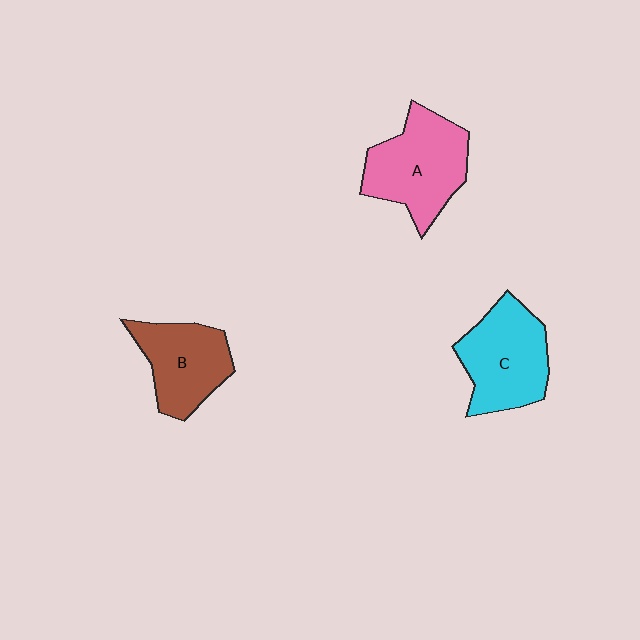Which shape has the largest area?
Shape A (pink).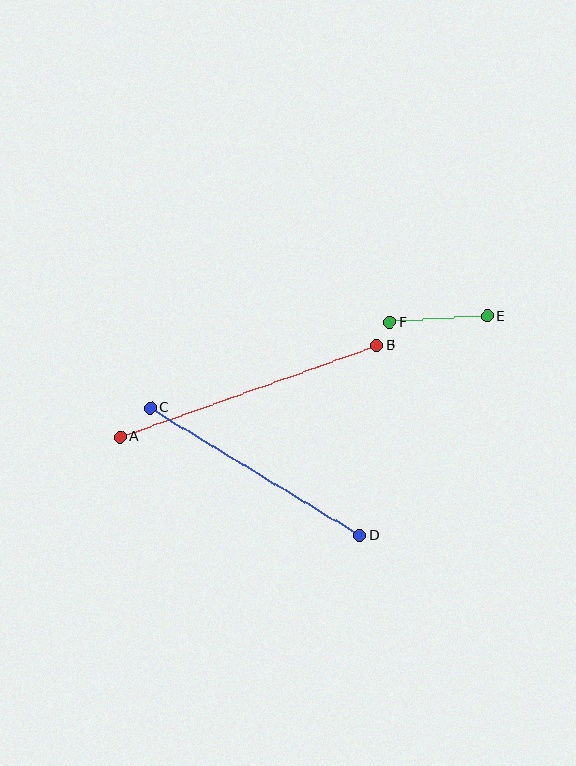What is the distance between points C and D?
The distance is approximately 246 pixels.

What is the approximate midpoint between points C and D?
The midpoint is at approximately (255, 472) pixels.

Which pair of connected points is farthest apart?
Points A and B are farthest apart.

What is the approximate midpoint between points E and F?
The midpoint is at approximately (438, 319) pixels.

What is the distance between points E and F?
The distance is approximately 98 pixels.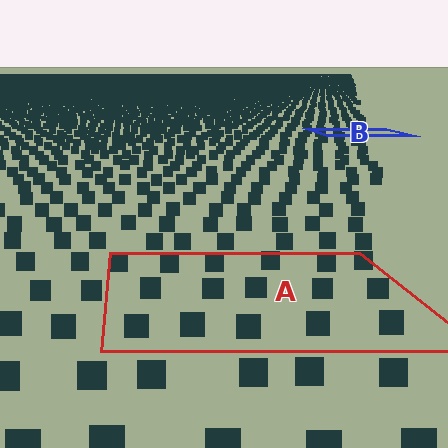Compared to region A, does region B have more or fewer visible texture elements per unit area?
Region B has more texture elements per unit area — they are packed more densely because it is farther away.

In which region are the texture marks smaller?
The texture marks are smaller in region B, because it is farther away.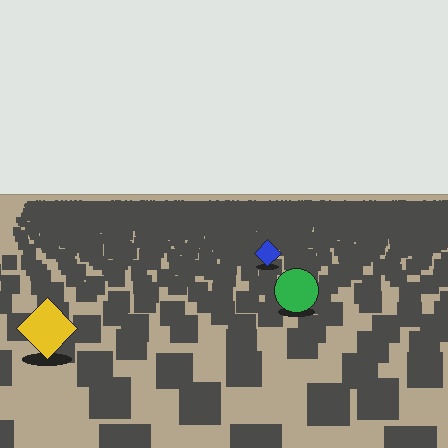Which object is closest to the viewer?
The yellow diamond is closest. The texture marks near it are larger and more spread out.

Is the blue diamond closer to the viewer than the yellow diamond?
No. The yellow diamond is closer — you can tell from the texture gradient: the ground texture is coarser near it.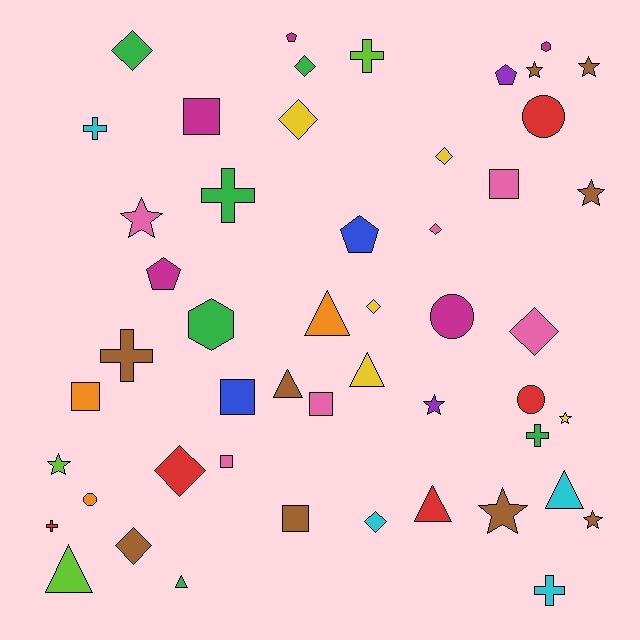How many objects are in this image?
There are 50 objects.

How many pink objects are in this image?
There are 6 pink objects.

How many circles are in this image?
There are 4 circles.